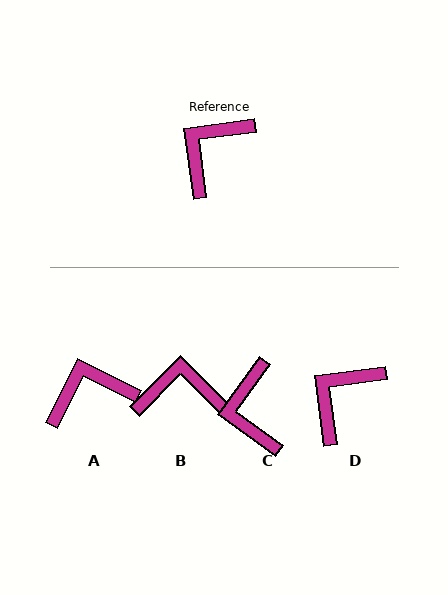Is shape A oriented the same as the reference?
No, it is off by about 35 degrees.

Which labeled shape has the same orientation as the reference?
D.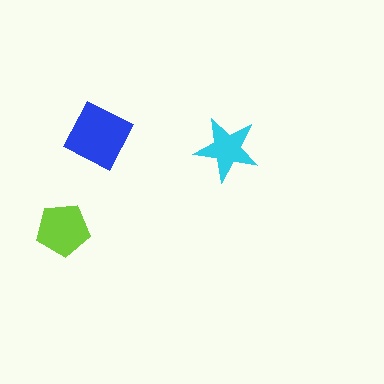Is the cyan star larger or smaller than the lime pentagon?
Smaller.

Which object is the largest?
The blue diamond.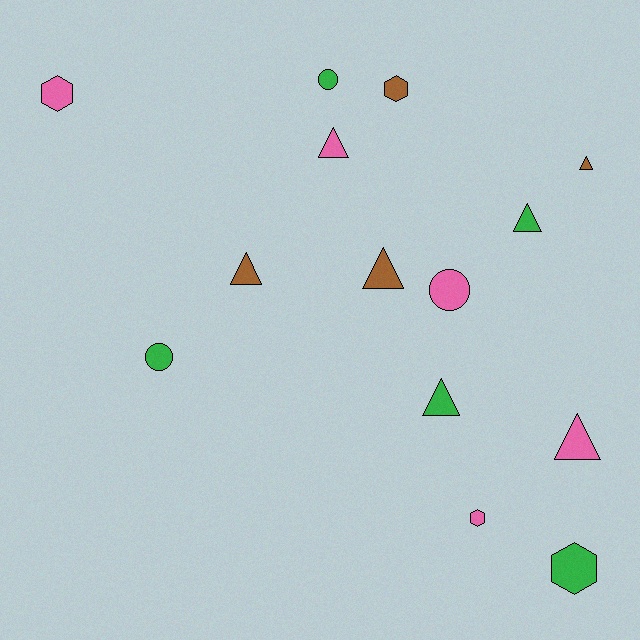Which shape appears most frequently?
Triangle, with 7 objects.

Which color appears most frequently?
Pink, with 5 objects.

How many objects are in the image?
There are 14 objects.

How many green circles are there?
There are 2 green circles.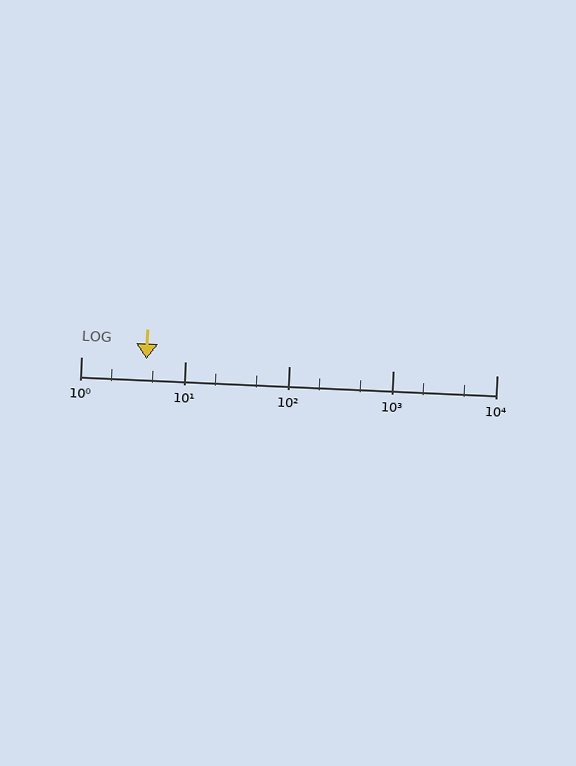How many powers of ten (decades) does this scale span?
The scale spans 4 decades, from 1 to 10000.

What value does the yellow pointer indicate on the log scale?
The pointer indicates approximately 4.3.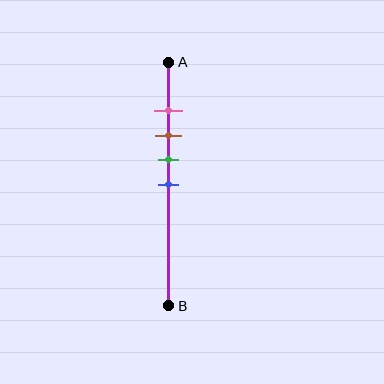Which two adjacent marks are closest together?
The pink and brown marks are the closest adjacent pair.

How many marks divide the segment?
There are 4 marks dividing the segment.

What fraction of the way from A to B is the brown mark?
The brown mark is approximately 30% (0.3) of the way from A to B.